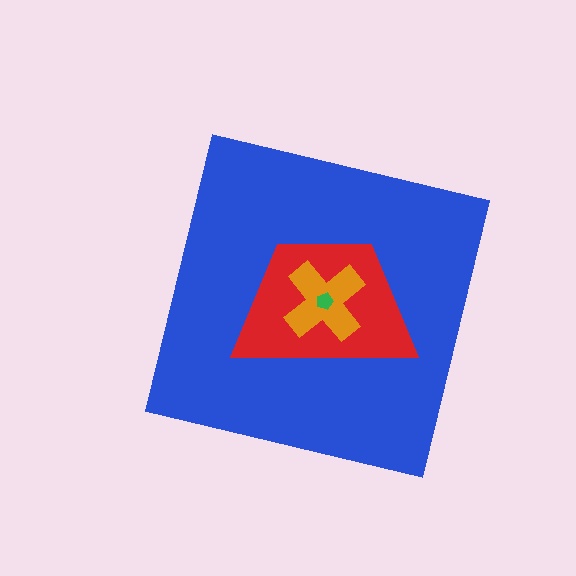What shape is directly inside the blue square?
The red trapezoid.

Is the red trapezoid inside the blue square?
Yes.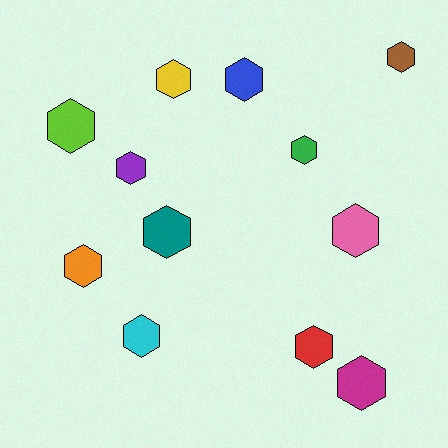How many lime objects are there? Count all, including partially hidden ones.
There is 1 lime object.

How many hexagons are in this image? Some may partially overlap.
There are 12 hexagons.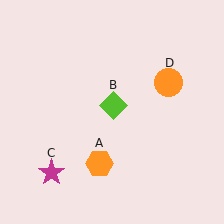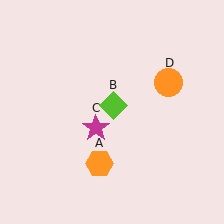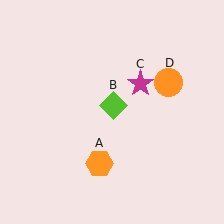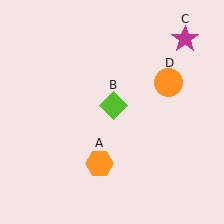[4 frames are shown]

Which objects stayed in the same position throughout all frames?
Orange hexagon (object A) and lime diamond (object B) and orange circle (object D) remained stationary.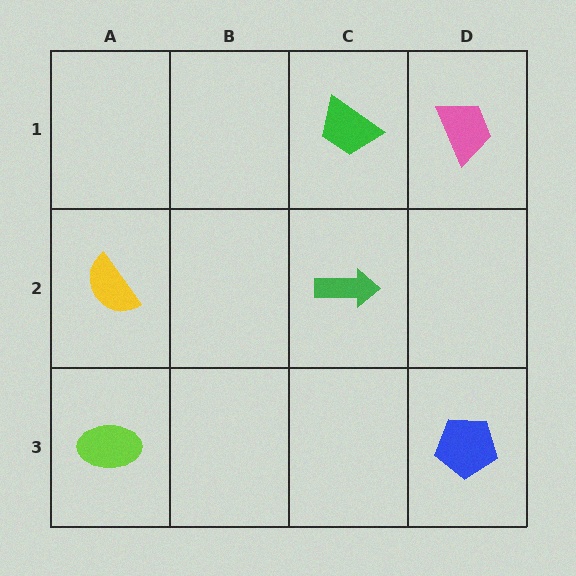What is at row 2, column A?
A yellow semicircle.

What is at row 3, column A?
A lime ellipse.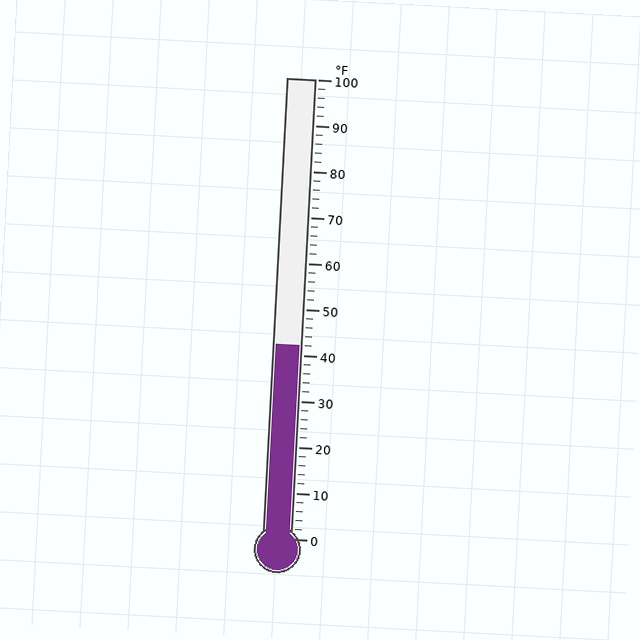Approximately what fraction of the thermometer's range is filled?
The thermometer is filled to approximately 40% of its range.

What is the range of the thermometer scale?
The thermometer scale ranges from 0°F to 100°F.